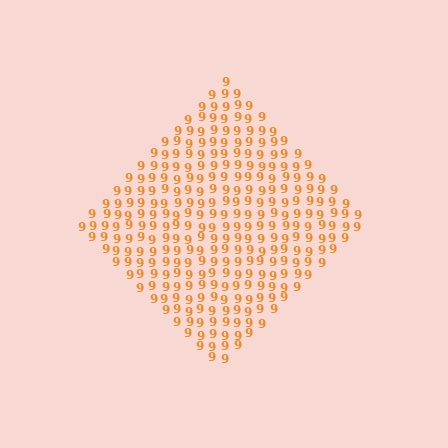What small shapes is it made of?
It is made of small digit 9's.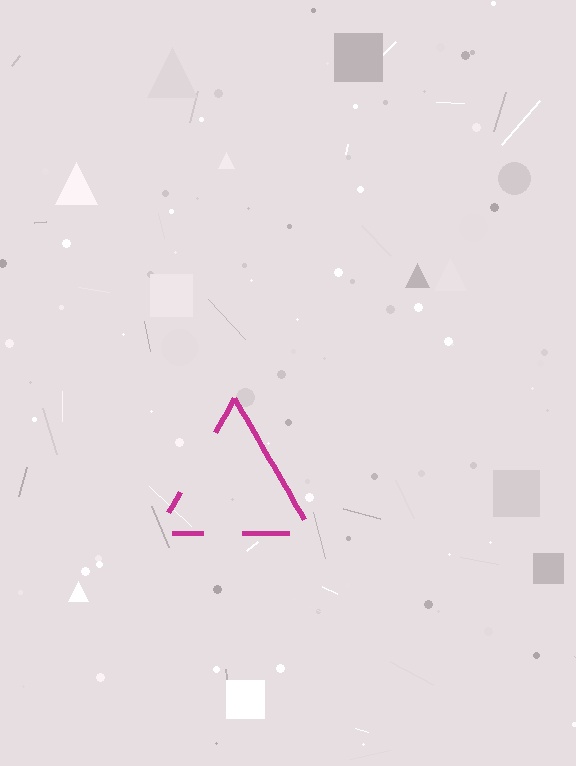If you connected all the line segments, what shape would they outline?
They would outline a triangle.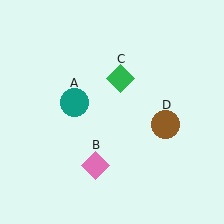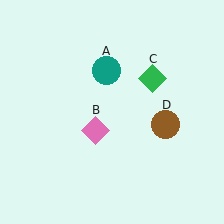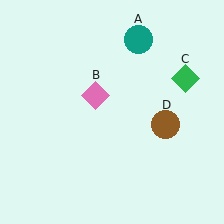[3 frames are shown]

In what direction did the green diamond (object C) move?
The green diamond (object C) moved right.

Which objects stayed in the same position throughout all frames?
Brown circle (object D) remained stationary.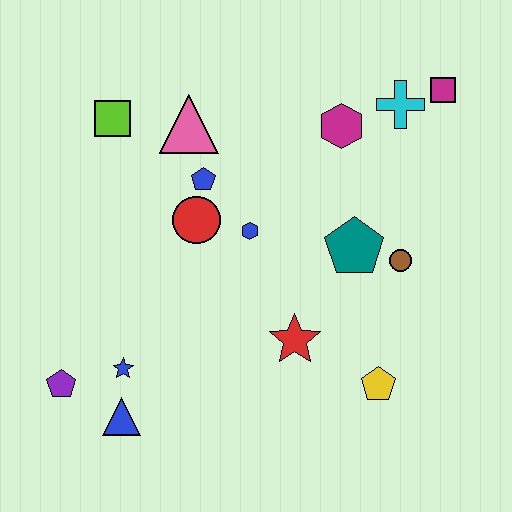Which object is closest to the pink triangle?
The blue pentagon is closest to the pink triangle.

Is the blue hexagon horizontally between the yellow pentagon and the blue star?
Yes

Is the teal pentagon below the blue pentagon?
Yes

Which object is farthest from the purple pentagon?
The magenta square is farthest from the purple pentagon.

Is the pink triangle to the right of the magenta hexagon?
No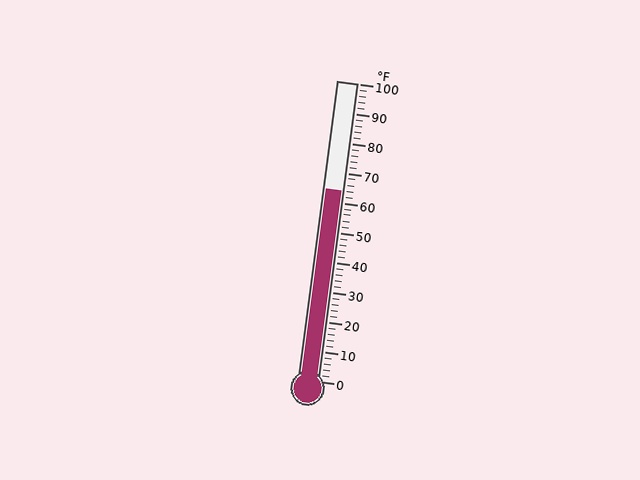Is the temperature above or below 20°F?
The temperature is above 20°F.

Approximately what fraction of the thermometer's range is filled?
The thermometer is filled to approximately 65% of its range.